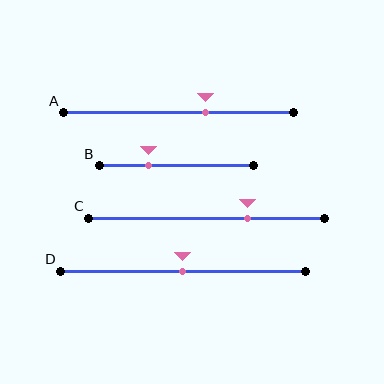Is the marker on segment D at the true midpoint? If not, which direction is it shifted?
Yes, the marker on segment D is at the true midpoint.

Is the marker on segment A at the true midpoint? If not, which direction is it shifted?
No, the marker on segment A is shifted to the right by about 12% of the segment length.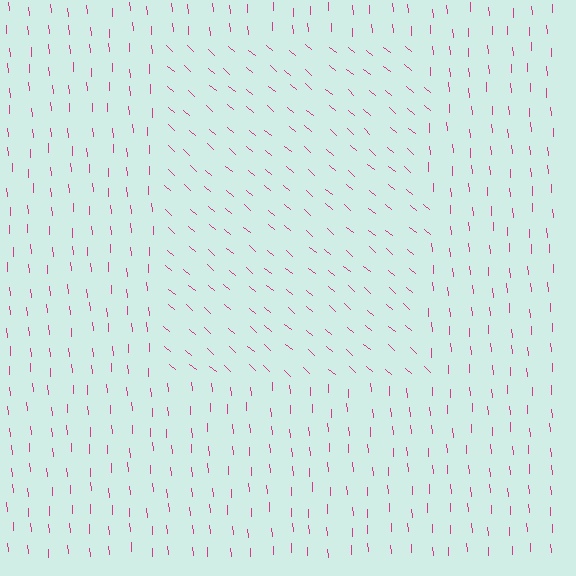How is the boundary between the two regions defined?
The boundary is defined purely by a change in line orientation (approximately 45 degrees difference). All lines are the same color and thickness.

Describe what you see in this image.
The image is filled with small magenta line segments. A rectangle region in the image has lines oriented differently from the surrounding lines, creating a visible texture boundary.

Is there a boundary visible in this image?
Yes, there is a texture boundary formed by a change in line orientation.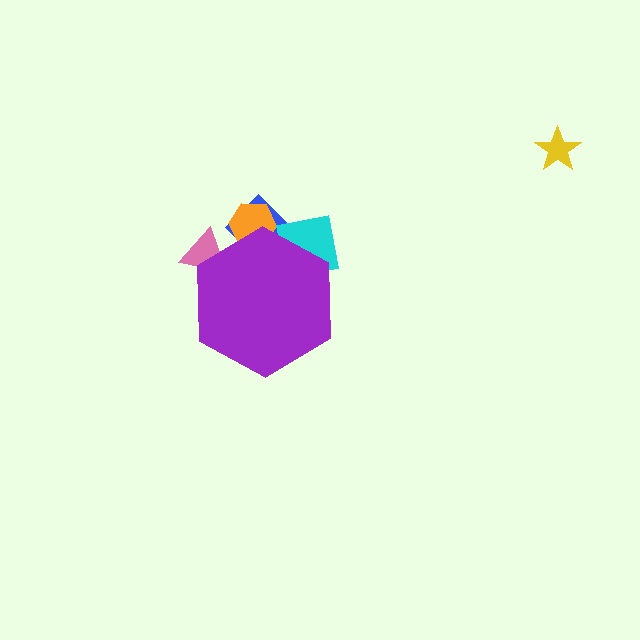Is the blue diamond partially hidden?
Yes, the blue diamond is partially hidden behind the purple hexagon.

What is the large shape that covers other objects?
A purple hexagon.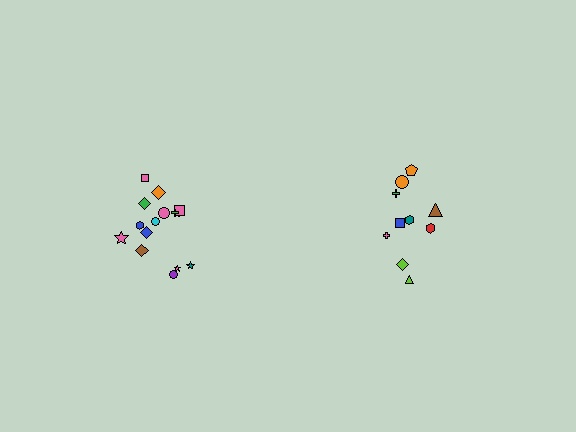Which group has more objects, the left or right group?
The left group.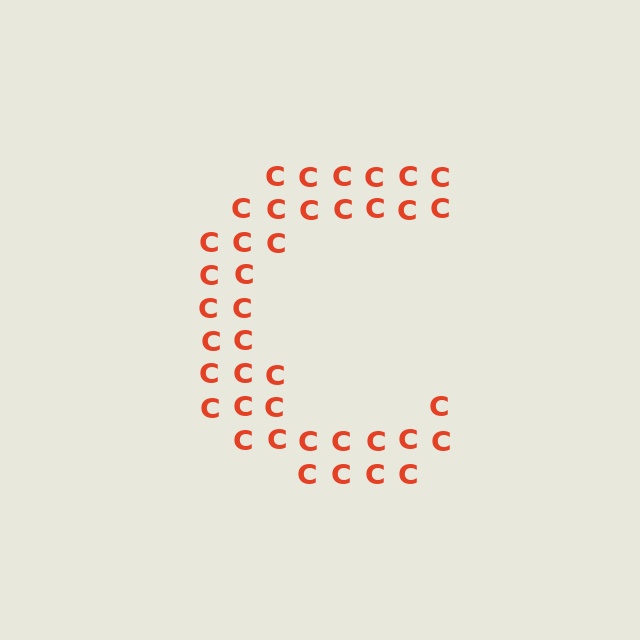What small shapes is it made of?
It is made of small letter C's.